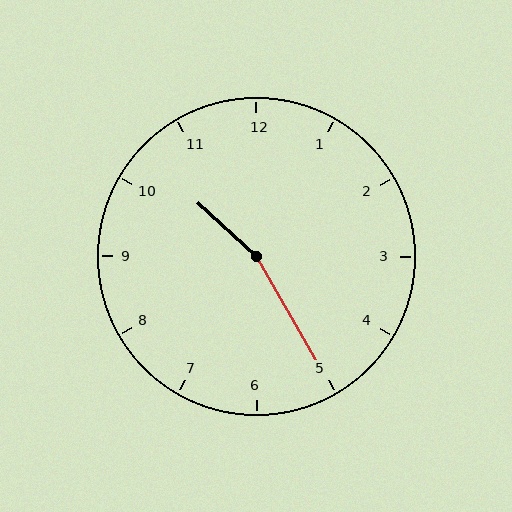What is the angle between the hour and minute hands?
Approximately 162 degrees.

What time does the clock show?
10:25.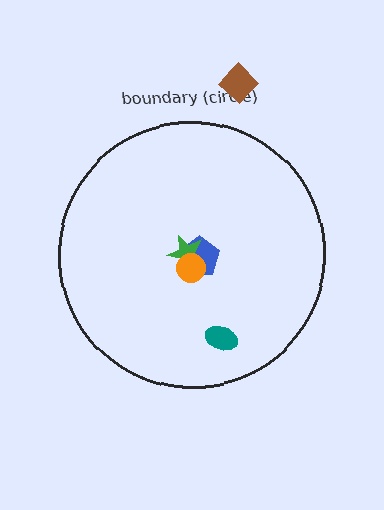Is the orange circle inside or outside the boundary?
Inside.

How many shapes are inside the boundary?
4 inside, 1 outside.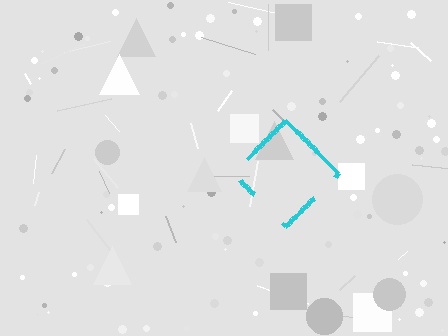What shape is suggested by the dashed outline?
The dashed outline suggests a diamond.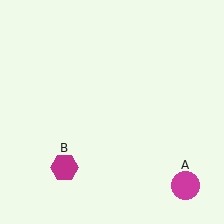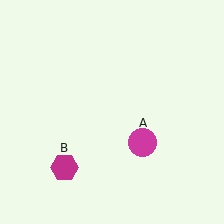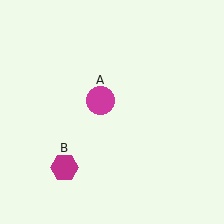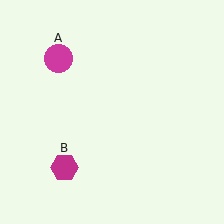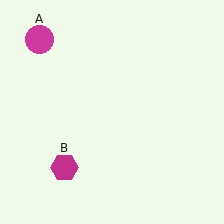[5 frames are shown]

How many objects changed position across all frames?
1 object changed position: magenta circle (object A).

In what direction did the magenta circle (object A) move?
The magenta circle (object A) moved up and to the left.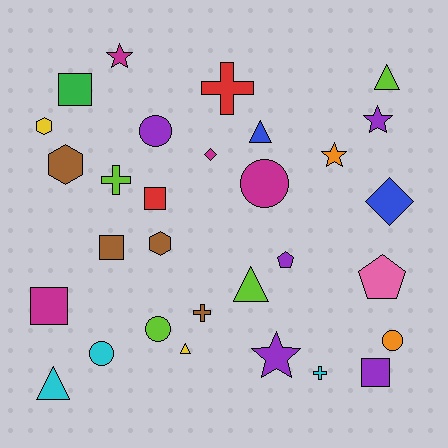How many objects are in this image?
There are 30 objects.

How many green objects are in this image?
There is 1 green object.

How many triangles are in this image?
There are 5 triangles.